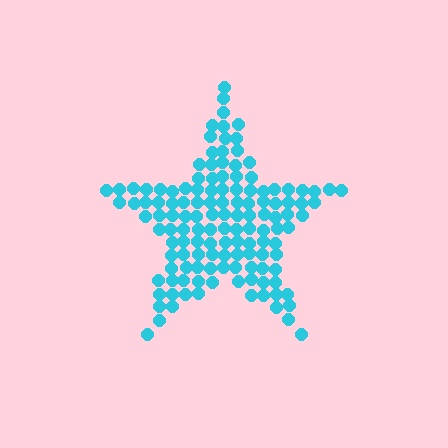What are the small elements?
The small elements are circles.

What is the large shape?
The large shape is a star.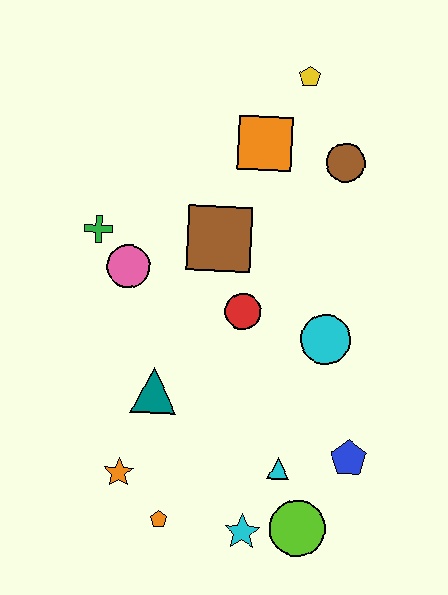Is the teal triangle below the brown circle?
Yes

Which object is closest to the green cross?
The pink circle is closest to the green cross.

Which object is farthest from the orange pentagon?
The yellow pentagon is farthest from the orange pentagon.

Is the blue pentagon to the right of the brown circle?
Yes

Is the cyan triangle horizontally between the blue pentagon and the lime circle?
No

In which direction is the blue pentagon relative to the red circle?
The blue pentagon is below the red circle.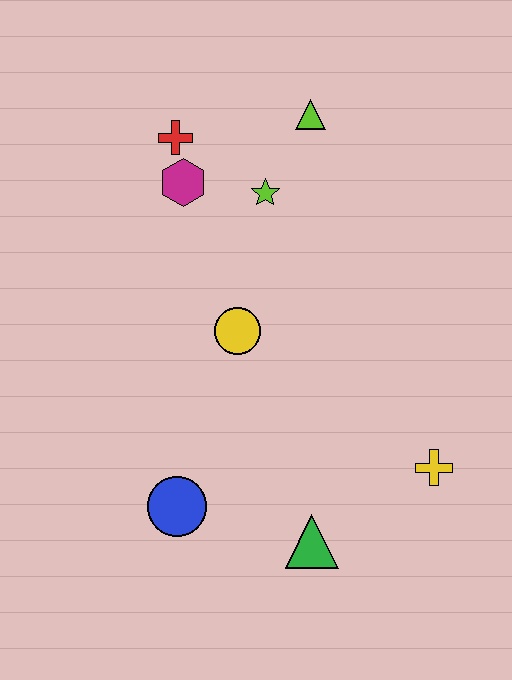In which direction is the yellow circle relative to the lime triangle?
The yellow circle is below the lime triangle.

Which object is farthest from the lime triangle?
The green triangle is farthest from the lime triangle.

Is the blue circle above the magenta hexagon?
No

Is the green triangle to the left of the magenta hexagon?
No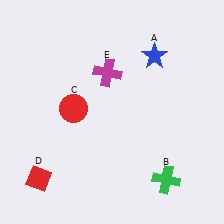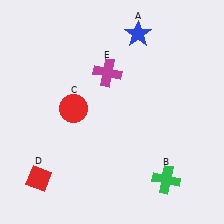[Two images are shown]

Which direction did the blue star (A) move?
The blue star (A) moved up.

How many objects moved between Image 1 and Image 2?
1 object moved between the two images.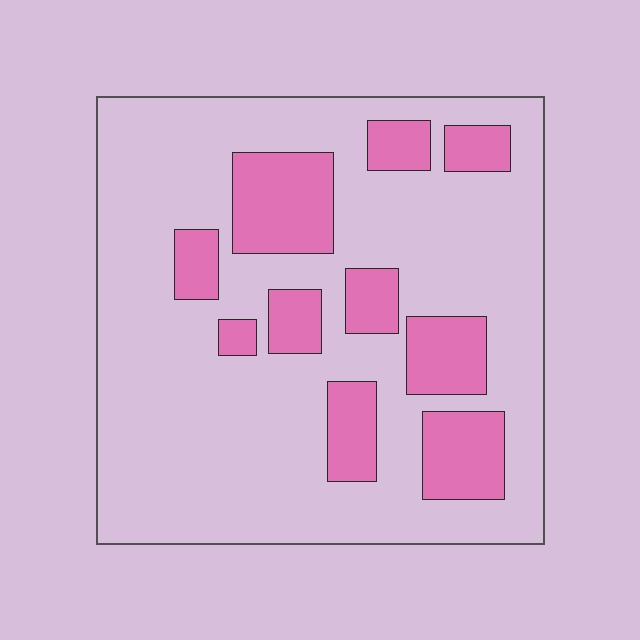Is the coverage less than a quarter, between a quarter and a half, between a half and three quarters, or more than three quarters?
Less than a quarter.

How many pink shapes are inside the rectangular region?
10.